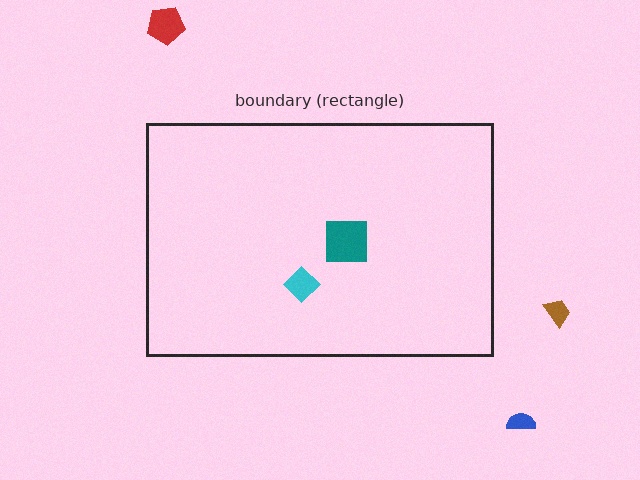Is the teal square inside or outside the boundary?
Inside.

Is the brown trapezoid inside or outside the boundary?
Outside.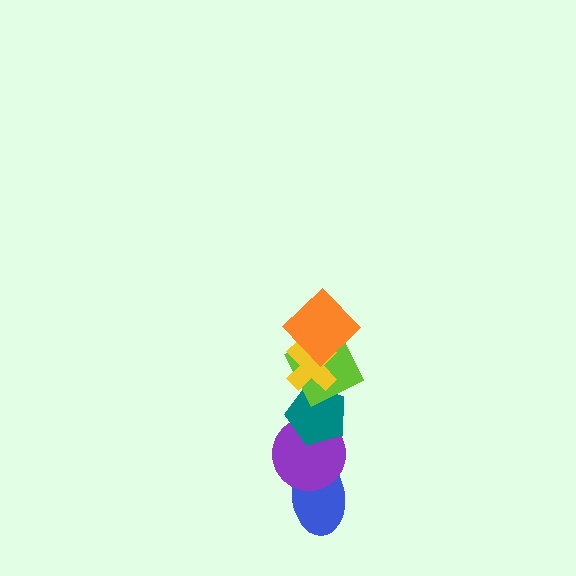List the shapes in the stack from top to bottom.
From top to bottom: the orange diamond, the yellow cross, the lime square, the teal pentagon, the purple circle, the blue ellipse.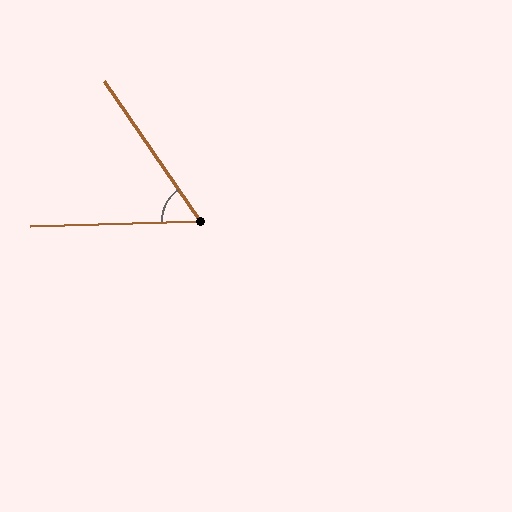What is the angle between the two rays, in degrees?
Approximately 58 degrees.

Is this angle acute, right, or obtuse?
It is acute.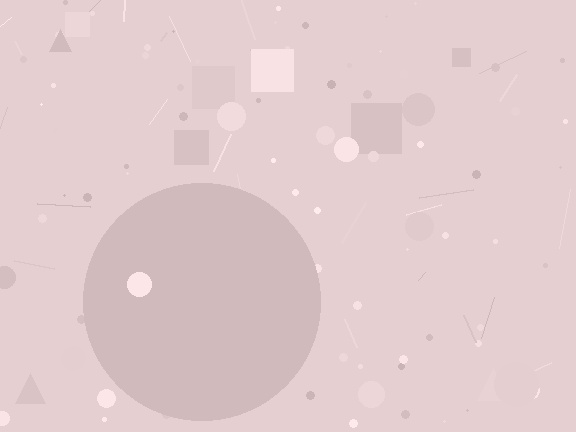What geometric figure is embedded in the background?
A circle is embedded in the background.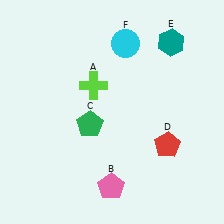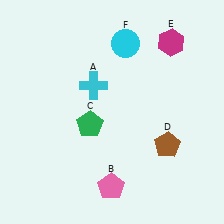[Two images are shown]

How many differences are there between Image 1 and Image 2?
There are 3 differences between the two images.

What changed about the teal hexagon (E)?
In Image 1, E is teal. In Image 2, it changed to magenta.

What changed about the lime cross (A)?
In Image 1, A is lime. In Image 2, it changed to cyan.